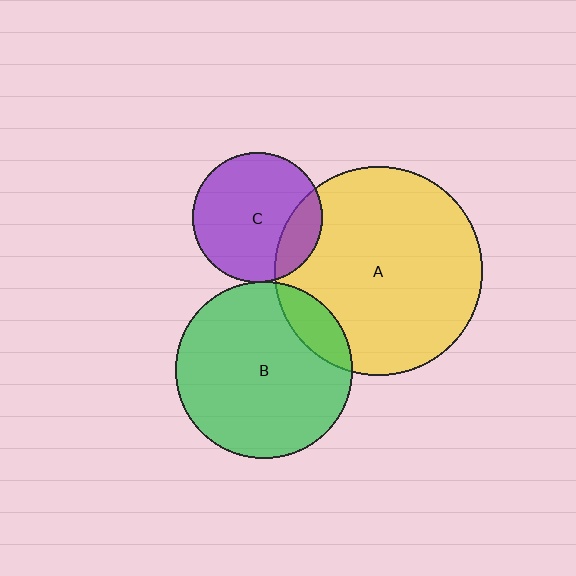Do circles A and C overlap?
Yes.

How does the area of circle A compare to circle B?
Approximately 1.4 times.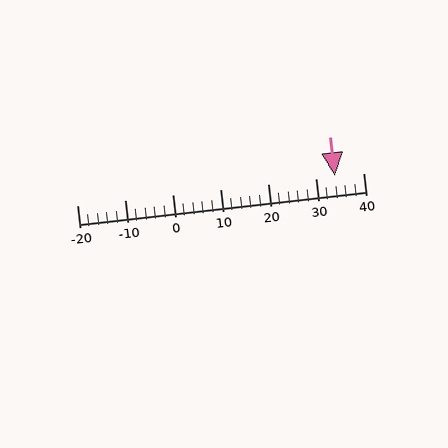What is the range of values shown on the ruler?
The ruler shows values from -20 to 40.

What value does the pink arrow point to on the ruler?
The pink arrow points to approximately 34.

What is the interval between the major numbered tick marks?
The major tick marks are spaced 10 units apart.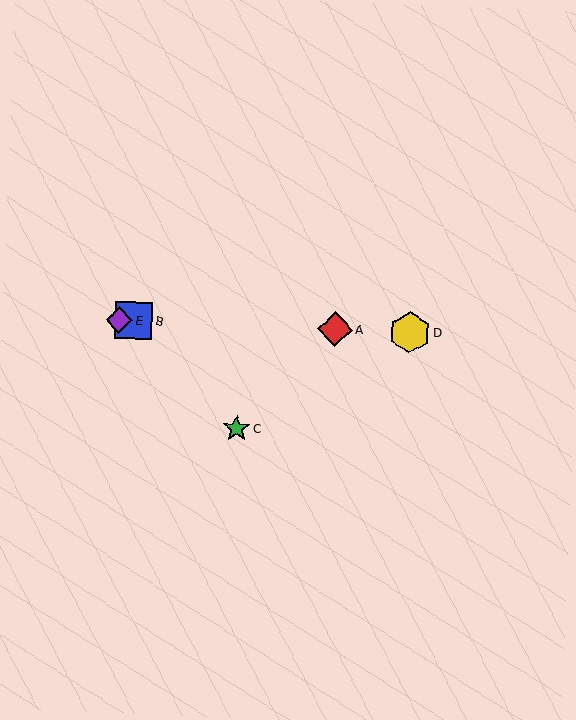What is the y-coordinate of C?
Object C is at y≈428.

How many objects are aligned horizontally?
4 objects (A, B, D, E) are aligned horizontally.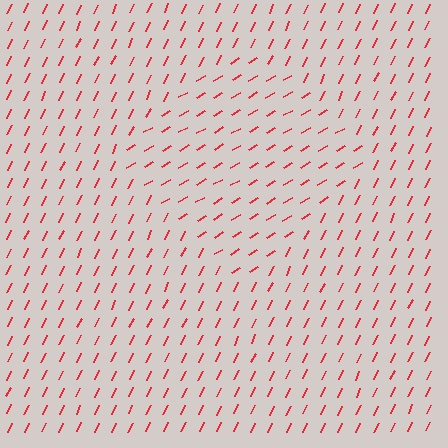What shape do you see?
I see a diamond.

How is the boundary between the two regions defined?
The boundary is defined purely by a change in line orientation (approximately 34 degrees difference). All lines are the same color and thickness.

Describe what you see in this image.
The image is filled with small red line segments. A diamond region in the image has lines oriented differently from the surrounding lines, creating a visible texture boundary.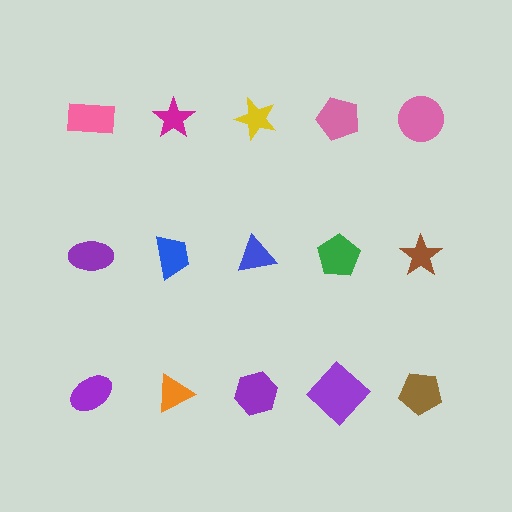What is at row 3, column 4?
A purple diamond.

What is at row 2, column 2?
A blue trapezoid.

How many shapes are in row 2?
5 shapes.